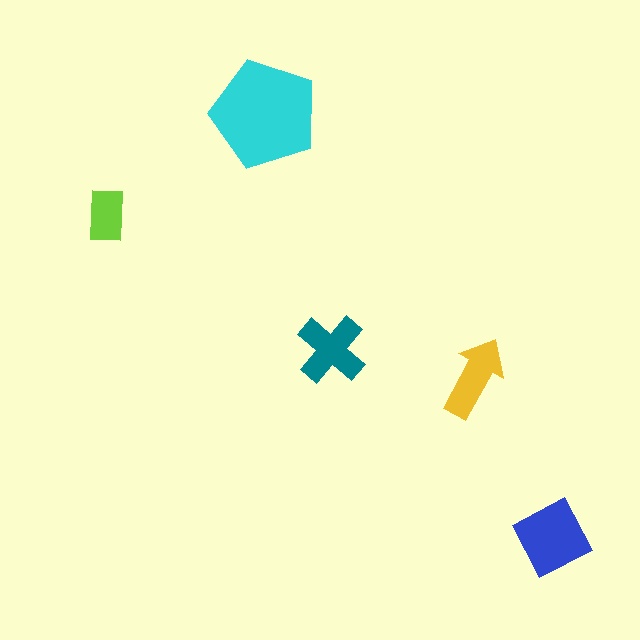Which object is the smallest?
The lime rectangle.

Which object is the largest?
The cyan pentagon.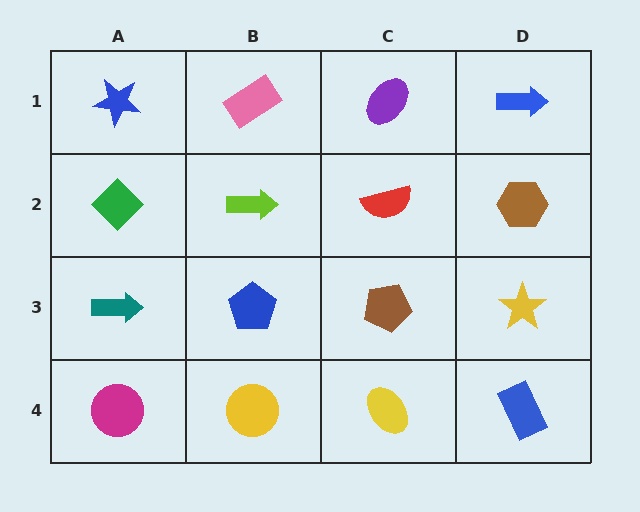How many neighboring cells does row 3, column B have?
4.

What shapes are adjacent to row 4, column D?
A yellow star (row 3, column D), a yellow ellipse (row 4, column C).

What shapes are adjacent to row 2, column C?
A purple ellipse (row 1, column C), a brown pentagon (row 3, column C), a lime arrow (row 2, column B), a brown hexagon (row 2, column D).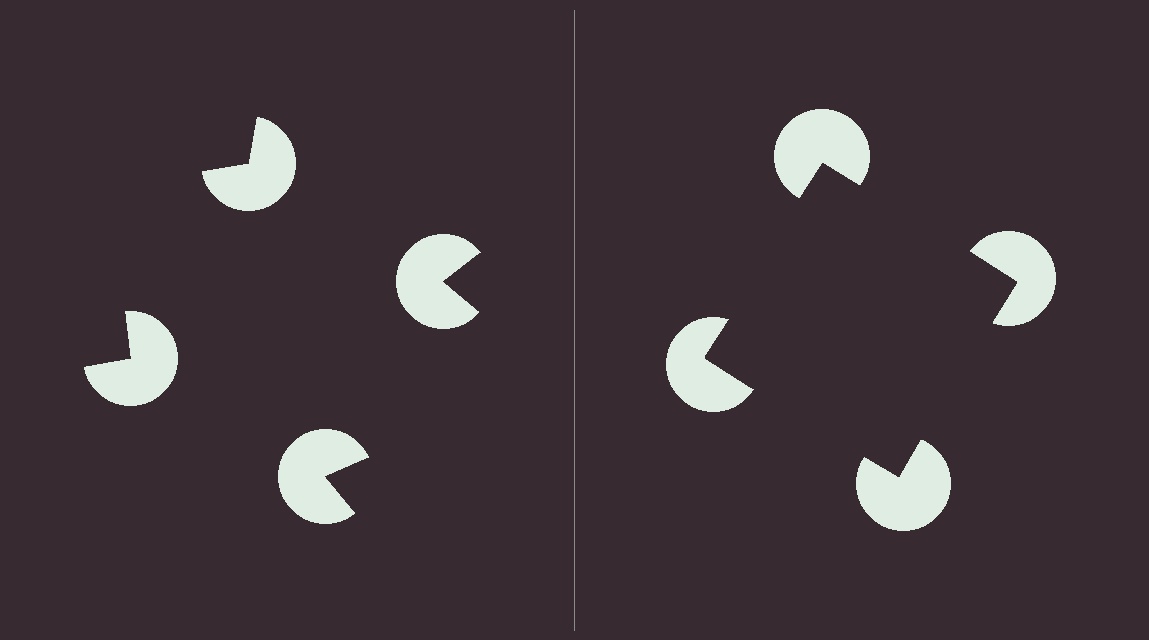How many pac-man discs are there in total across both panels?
8 — 4 on each side.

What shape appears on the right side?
An illusory square.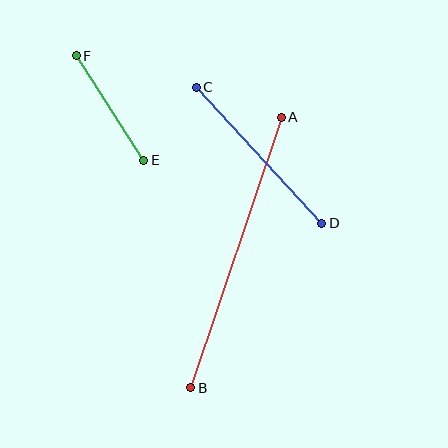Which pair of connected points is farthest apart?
Points A and B are farthest apart.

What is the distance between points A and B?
The distance is approximately 285 pixels.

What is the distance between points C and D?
The distance is approximately 185 pixels.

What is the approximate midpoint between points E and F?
The midpoint is at approximately (110, 108) pixels.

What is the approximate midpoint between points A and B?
The midpoint is at approximately (236, 252) pixels.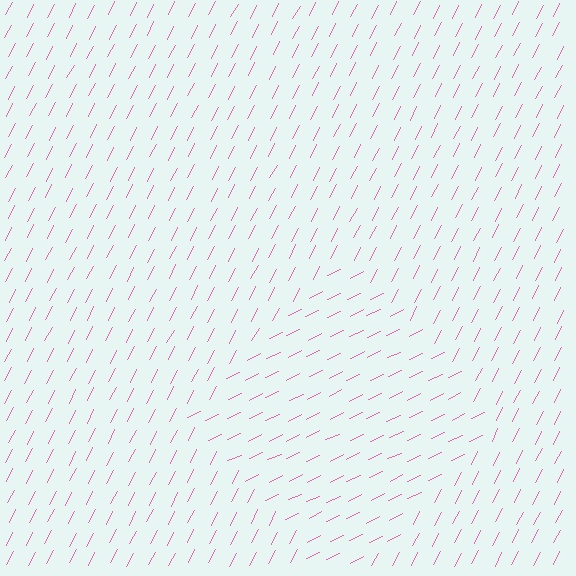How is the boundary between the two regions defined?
The boundary is defined purely by a change in line orientation (approximately 37 degrees difference). All lines are the same color and thickness.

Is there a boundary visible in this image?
Yes, there is a texture boundary formed by a change in line orientation.